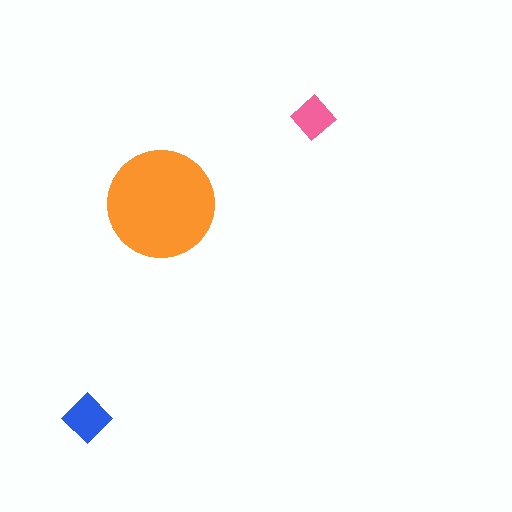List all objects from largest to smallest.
The orange circle, the blue diamond, the pink diamond.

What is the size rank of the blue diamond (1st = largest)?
2nd.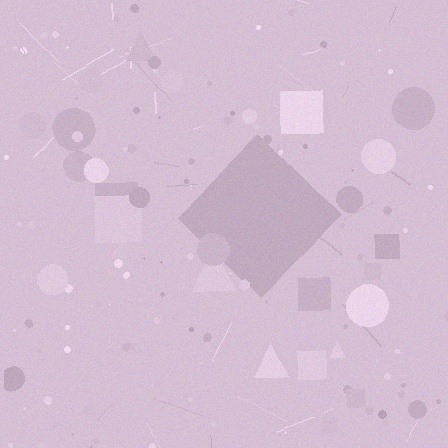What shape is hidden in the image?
A diamond is hidden in the image.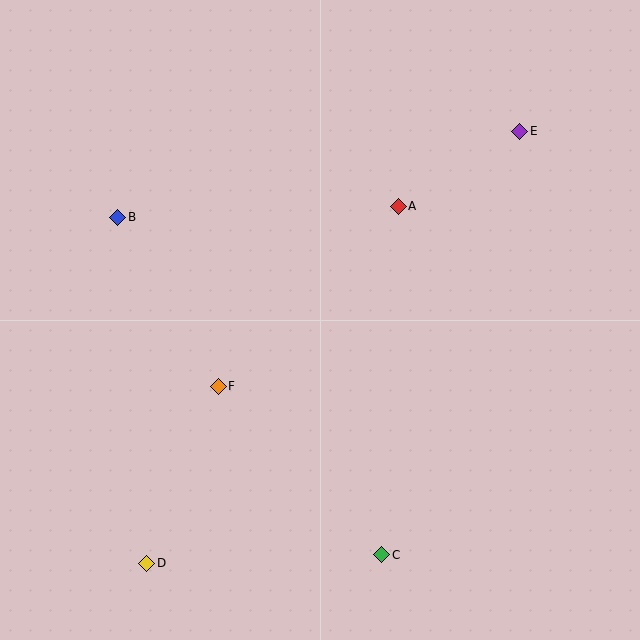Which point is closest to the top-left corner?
Point B is closest to the top-left corner.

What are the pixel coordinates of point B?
Point B is at (118, 217).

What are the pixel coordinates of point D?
Point D is at (147, 563).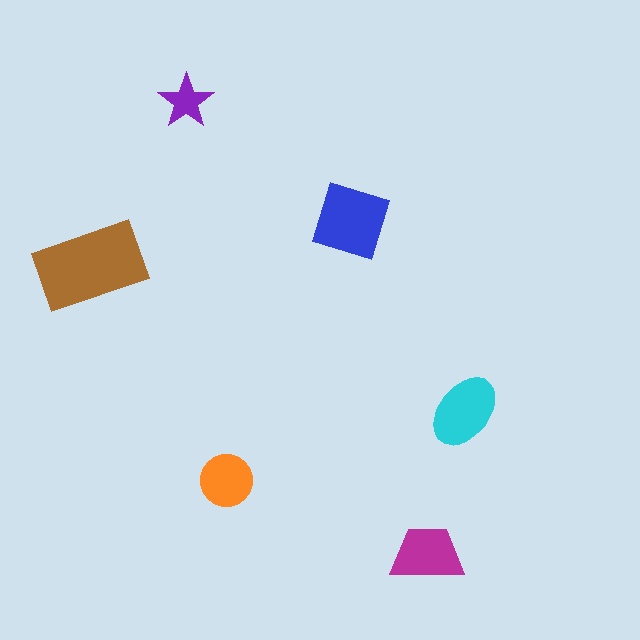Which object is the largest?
The brown rectangle.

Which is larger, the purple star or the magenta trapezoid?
The magenta trapezoid.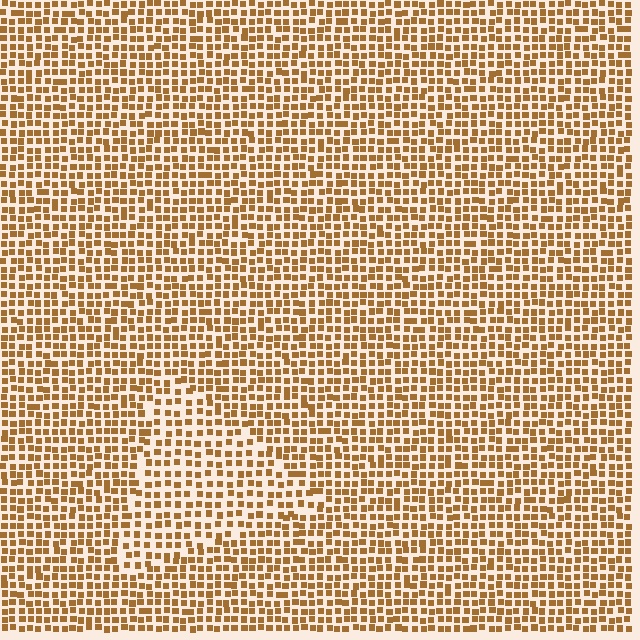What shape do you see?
I see a triangle.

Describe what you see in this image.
The image contains small brown elements arranged at two different densities. A triangle-shaped region is visible where the elements are less densely packed than the surrounding area.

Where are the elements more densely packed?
The elements are more densely packed outside the triangle boundary.